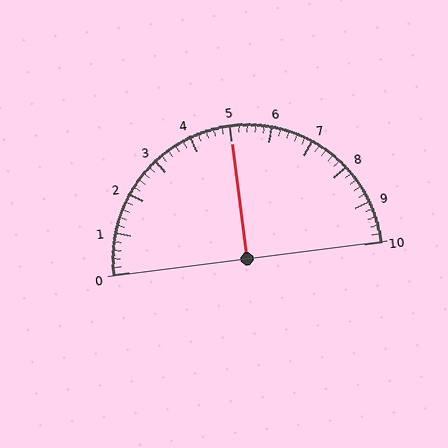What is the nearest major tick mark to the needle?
The nearest major tick mark is 5.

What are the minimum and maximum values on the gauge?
The gauge ranges from 0 to 10.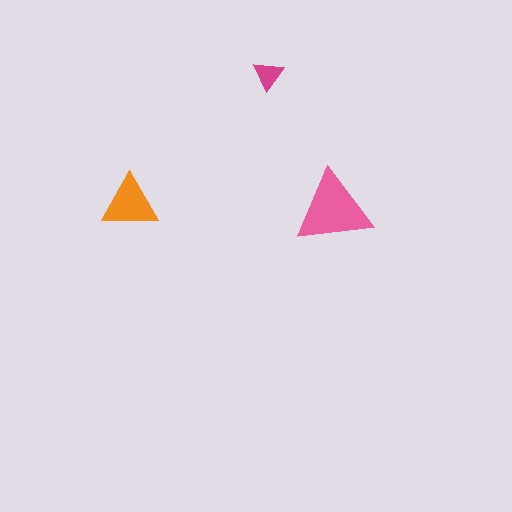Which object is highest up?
The magenta triangle is topmost.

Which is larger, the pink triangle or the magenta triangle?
The pink one.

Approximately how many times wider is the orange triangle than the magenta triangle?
About 2 times wider.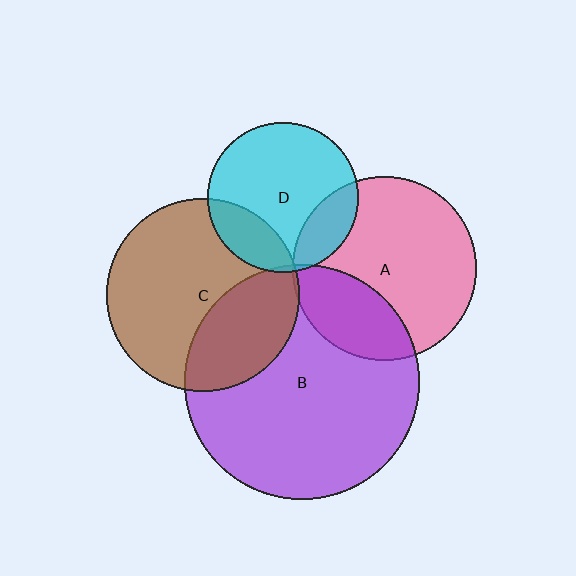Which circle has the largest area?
Circle B (purple).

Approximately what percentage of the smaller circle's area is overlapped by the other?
Approximately 35%.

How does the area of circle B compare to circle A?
Approximately 1.6 times.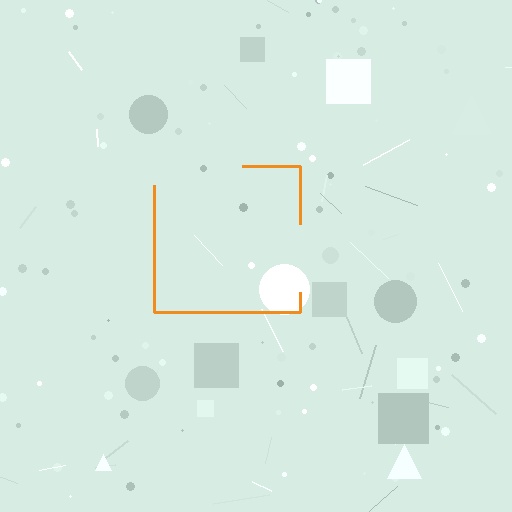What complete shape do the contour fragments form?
The contour fragments form a square.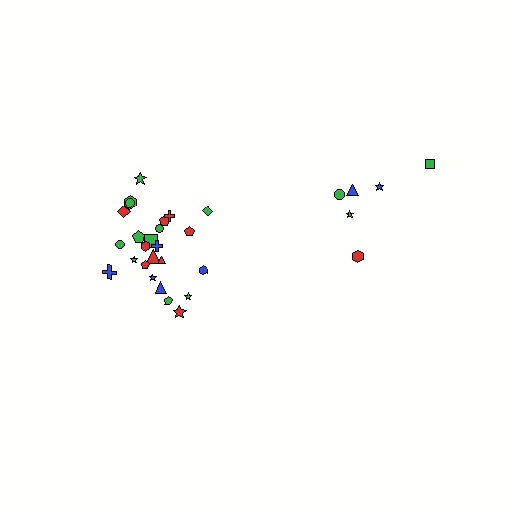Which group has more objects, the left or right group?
The left group.